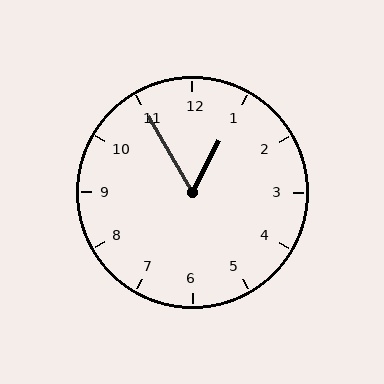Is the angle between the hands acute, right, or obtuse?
It is acute.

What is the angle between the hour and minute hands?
Approximately 58 degrees.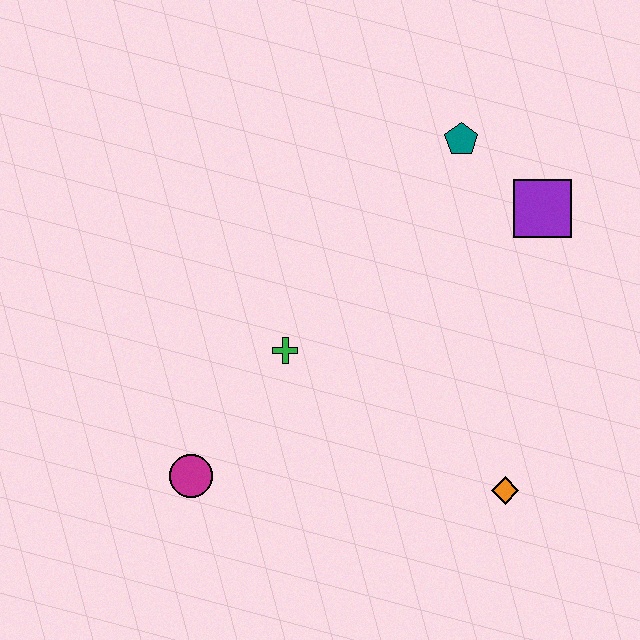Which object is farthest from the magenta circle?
The purple square is farthest from the magenta circle.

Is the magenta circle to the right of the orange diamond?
No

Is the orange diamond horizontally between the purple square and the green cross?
Yes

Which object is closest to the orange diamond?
The green cross is closest to the orange diamond.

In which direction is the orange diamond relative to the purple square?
The orange diamond is below the purple square.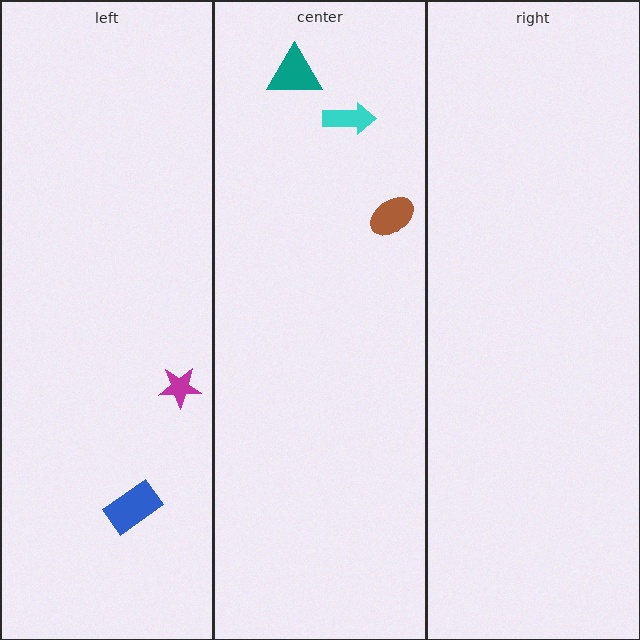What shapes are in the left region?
The magenta star, the blue rectangle.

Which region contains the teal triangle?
The center region.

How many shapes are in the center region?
3.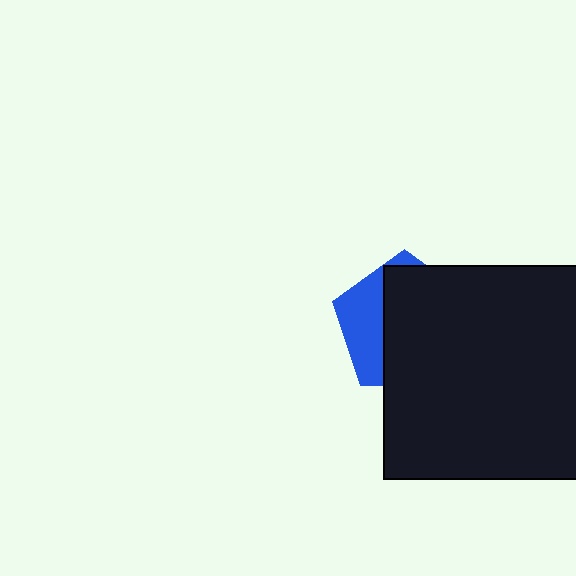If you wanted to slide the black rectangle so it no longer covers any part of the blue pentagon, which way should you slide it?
Slide it right — that is the most direct way to separate the two shapes.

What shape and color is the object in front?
The object in front is a black rectangle.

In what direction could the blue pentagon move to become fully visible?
The blue pentagon could move left. That would shift it out from behind the black rectangle entirely.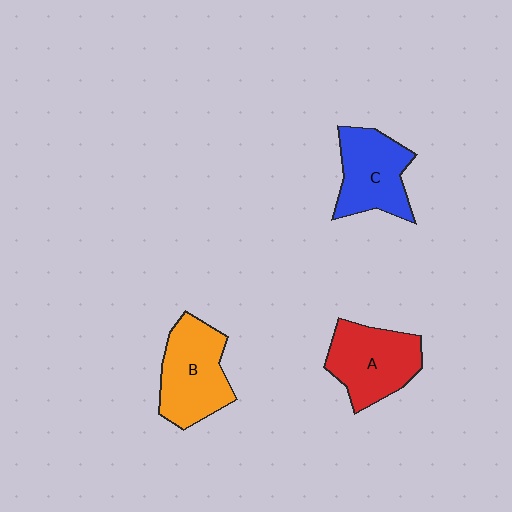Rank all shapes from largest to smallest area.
From largest to smallest: B (orange), A (red), C (blue).